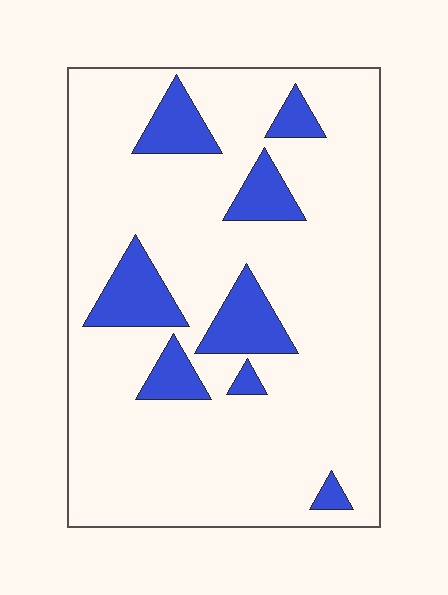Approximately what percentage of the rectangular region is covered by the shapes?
Approximately 15%.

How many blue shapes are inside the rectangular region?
8.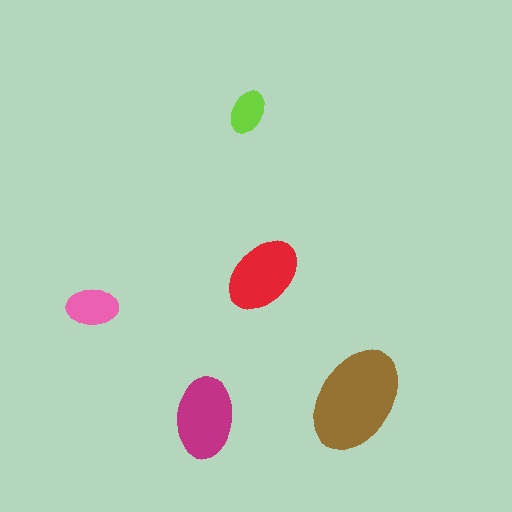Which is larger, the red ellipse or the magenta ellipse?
The magenta one.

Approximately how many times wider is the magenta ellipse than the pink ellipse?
About 1.5 times wider.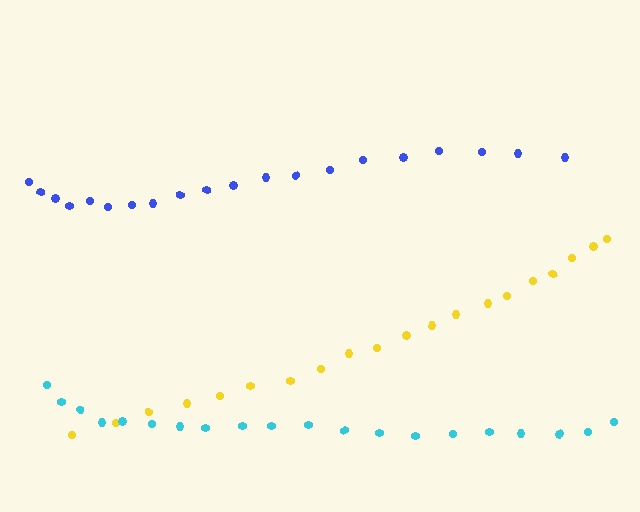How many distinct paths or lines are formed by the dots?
There are 3 distinct paths.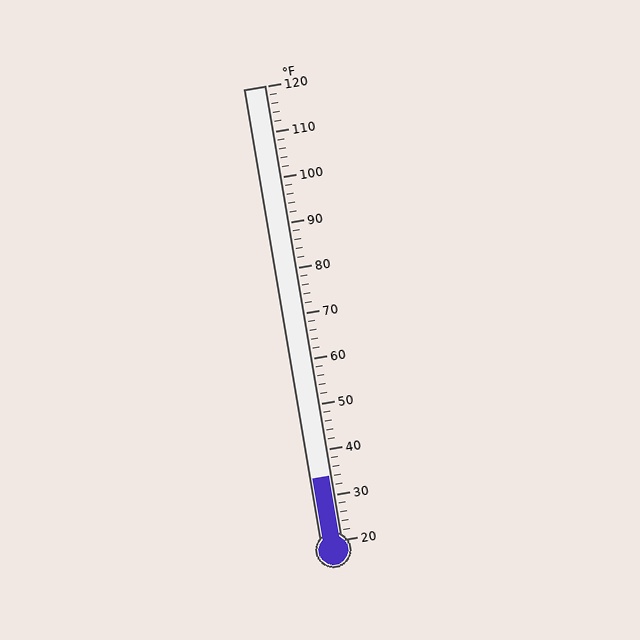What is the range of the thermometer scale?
The thermometer scale ranges from 20°F to 120°F.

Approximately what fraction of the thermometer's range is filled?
The thermometer is filled to approximately 15% of its range.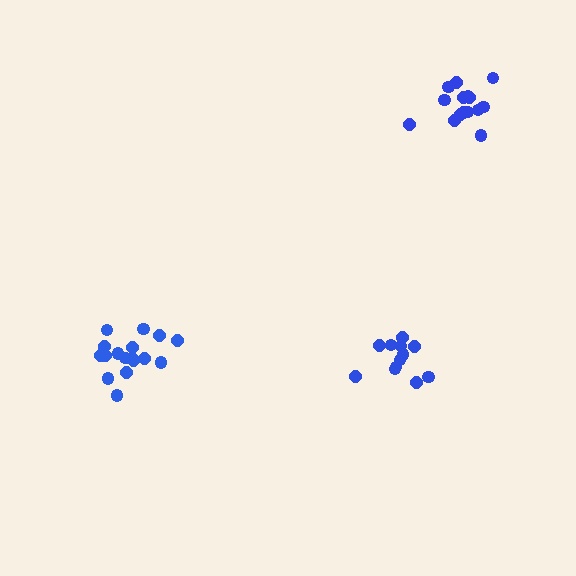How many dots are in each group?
Group 1: 17 dots, Group 2: 12 dots, Group 3: 15 dots (44 total).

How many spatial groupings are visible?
There are 3 spatial groupings.